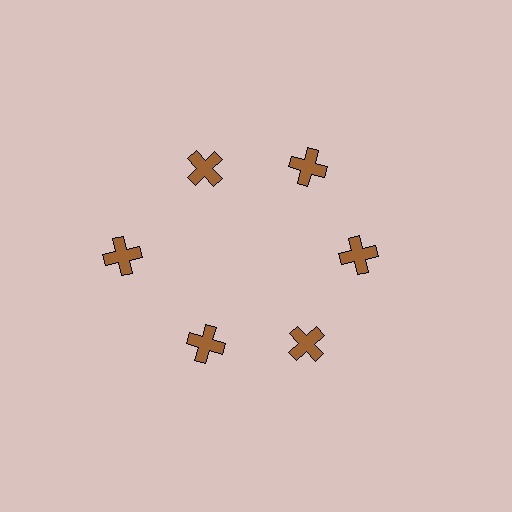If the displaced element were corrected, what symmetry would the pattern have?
It would have 6-fold rotational symmetry — the pattern would map onto itself every 60 degrees.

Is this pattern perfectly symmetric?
No. The 6 brown crosses are arranged in a ring, but one element near the 9 o'clock position is pushed outward from the center, breaking the 6-fold rotational symmetry.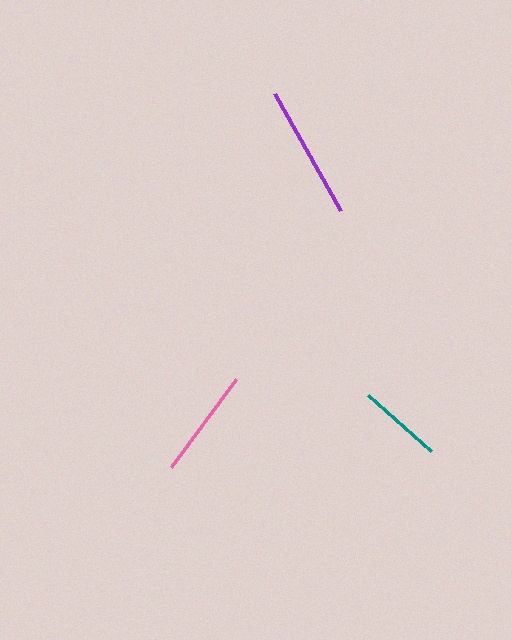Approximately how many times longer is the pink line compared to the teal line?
The pink line is approximately 1.3 times the length of the teal line.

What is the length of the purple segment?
The purple segment is approximately 134 pixels long.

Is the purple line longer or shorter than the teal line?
The purple line is longer than the teal line.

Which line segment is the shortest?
The teal line is the shortest at approximately 85 pixels.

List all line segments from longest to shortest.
From longest to shortest: purple, pink, teal.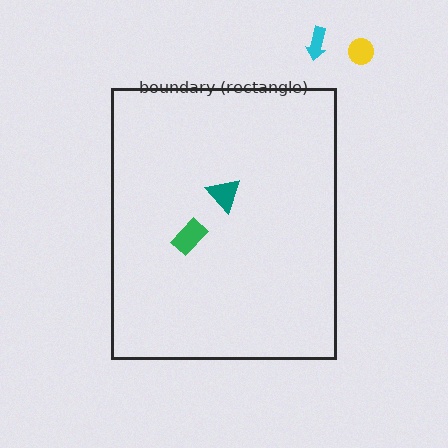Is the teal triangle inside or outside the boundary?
Inside.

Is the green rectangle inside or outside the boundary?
Inside.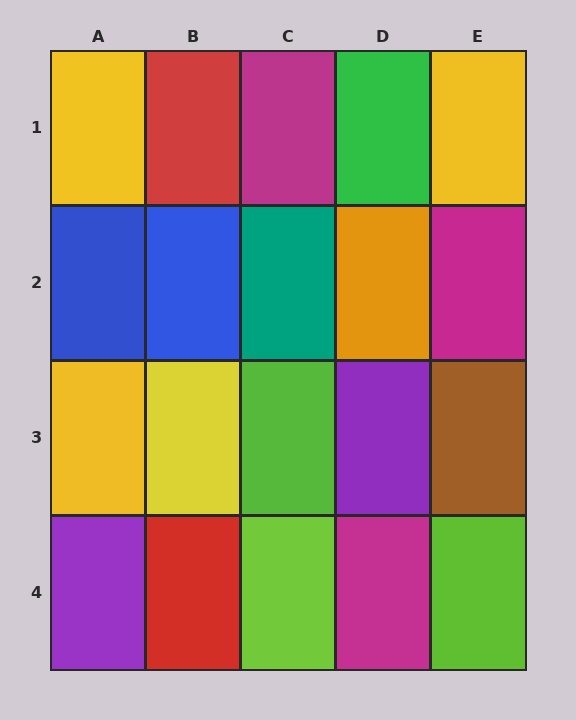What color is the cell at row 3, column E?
Brown.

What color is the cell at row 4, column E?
Lime.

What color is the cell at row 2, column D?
Orange.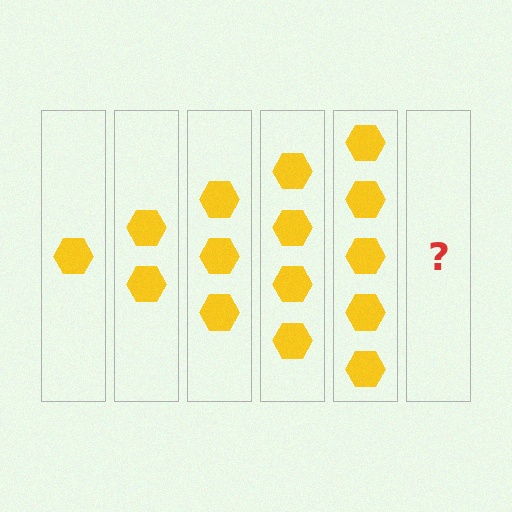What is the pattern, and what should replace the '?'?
The pattern is that each step adds one more hexagon. The '?' should be 6 hexagons.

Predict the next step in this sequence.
The next step is 6 hexagons.